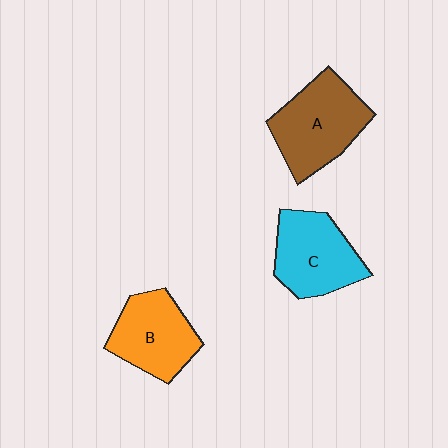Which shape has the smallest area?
Shape B (orange).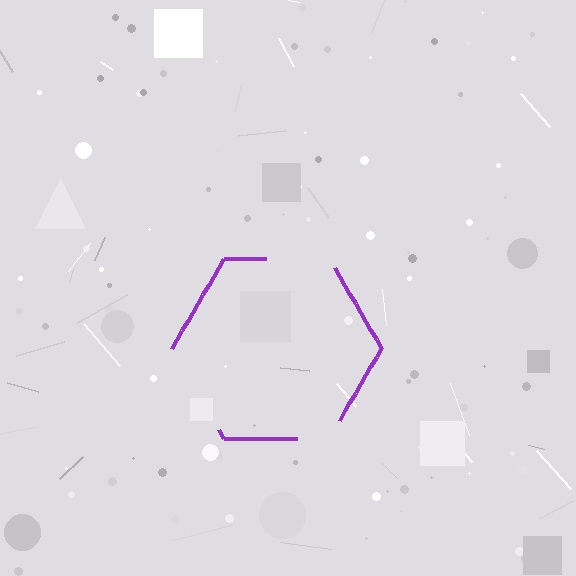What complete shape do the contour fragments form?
The contour fragments form a hexagon.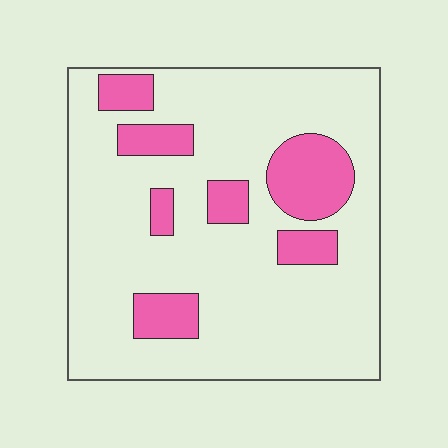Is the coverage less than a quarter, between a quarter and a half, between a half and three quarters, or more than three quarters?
Less than a quarter.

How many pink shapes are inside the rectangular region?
7.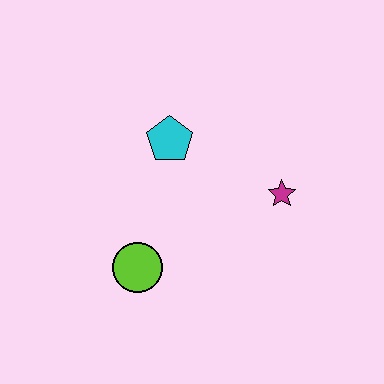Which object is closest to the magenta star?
The cyan pentagon is closest to the magenta star.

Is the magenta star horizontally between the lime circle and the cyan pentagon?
No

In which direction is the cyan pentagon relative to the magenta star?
The cyan pentagon is to the left of the magenta star.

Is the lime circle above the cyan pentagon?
No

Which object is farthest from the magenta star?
The lime circle is farthest from the magenta star.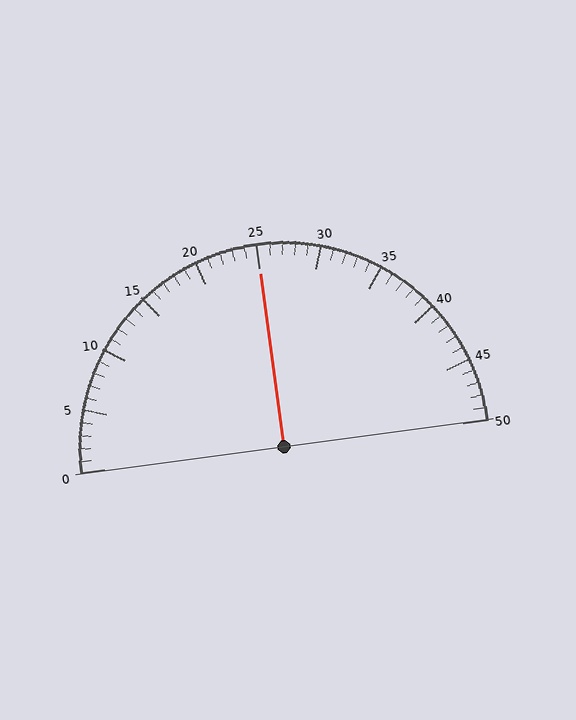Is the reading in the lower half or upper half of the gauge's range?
The reading is in the upper half of the range (0 to 50).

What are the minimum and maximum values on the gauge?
The gauge ranges from 0 to 50.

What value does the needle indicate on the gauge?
The needle indicates approximately 25.